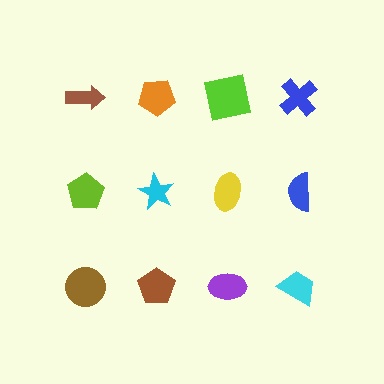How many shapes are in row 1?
4 shapes.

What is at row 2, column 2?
A cyan star.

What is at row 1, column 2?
An orange pentagon.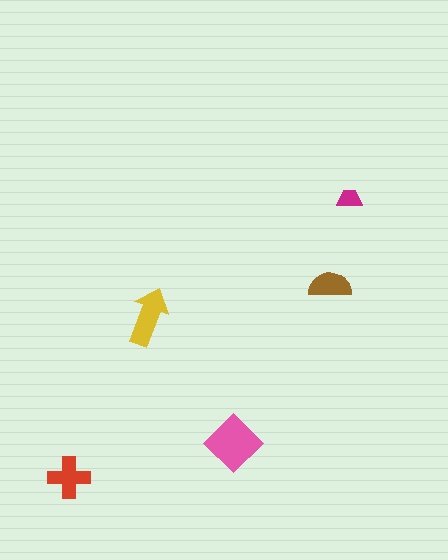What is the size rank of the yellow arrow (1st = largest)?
2nd.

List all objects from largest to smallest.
The pink diamond, the yellow arrow, the red cross, the brown semicircle, the magenta trapezoid.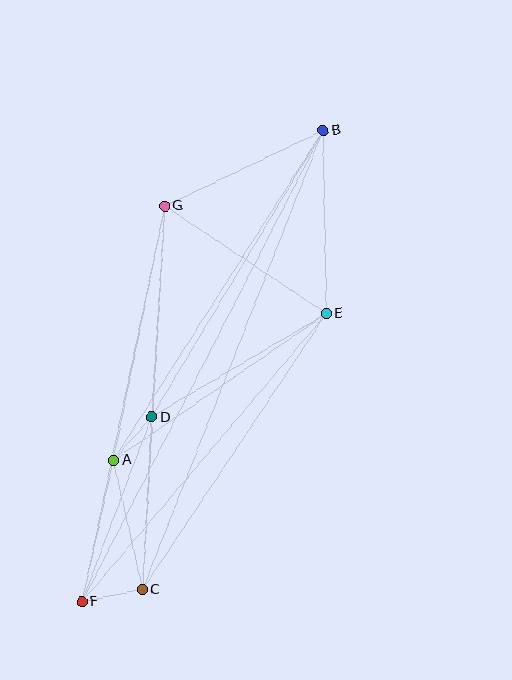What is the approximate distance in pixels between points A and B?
The distance between A and B is approximately 391 pixels.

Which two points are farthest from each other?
Points B and F are farthest from each other.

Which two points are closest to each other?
Points A and D are closest to each other.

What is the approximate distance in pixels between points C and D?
The distance between C and D is approximately 173 pixels.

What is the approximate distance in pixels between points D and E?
The distance between D and E is approximately 203 pixels.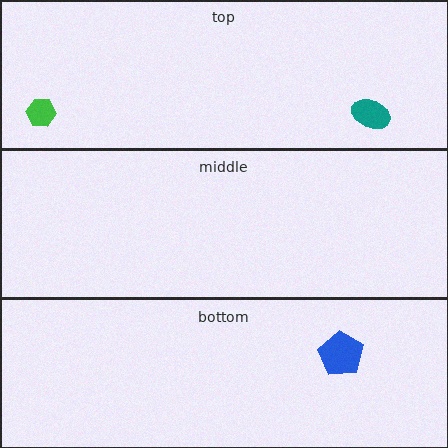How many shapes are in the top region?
2.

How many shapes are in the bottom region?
1.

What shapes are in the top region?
The teal ellipse, the green hexagon.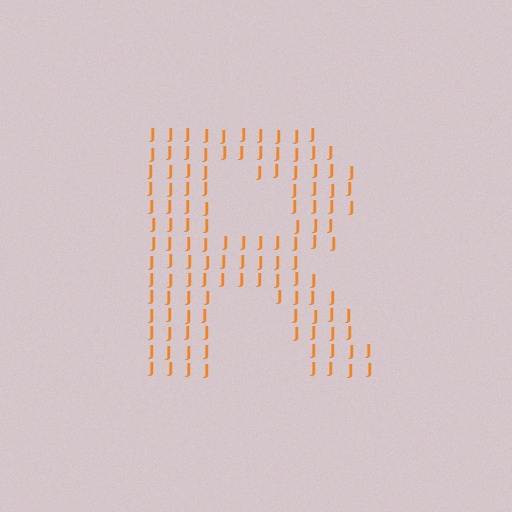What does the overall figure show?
The overall figure shows the letter R.